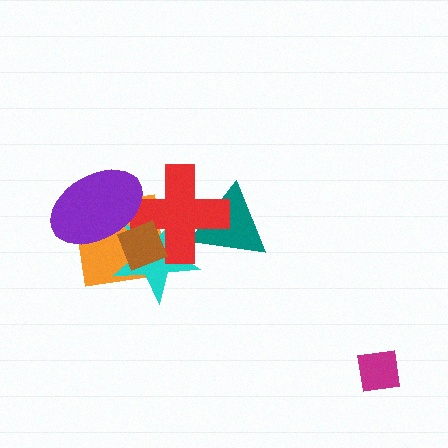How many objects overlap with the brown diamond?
4 objects overlap with the brown diamond.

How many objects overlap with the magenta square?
0 objects overlap with the magenta square.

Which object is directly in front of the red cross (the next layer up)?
The brown diamond is directly in front of the red cross.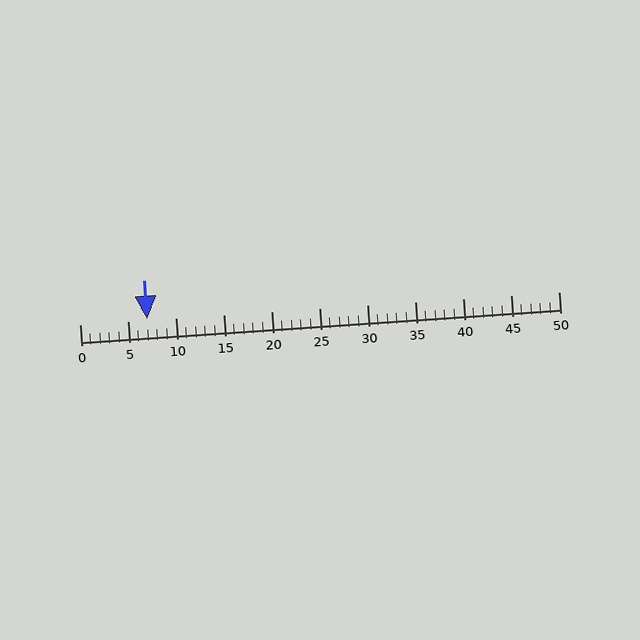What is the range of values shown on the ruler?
The ruler shows values from 0 to 50.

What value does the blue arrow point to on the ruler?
The blue arrow points to approximately 7.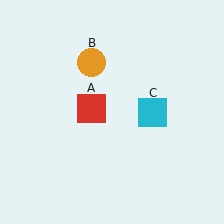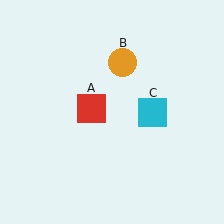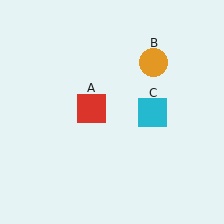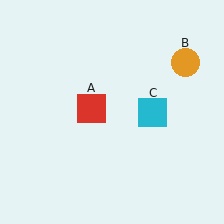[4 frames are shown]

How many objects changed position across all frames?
1 object changed position: orange circle (object B).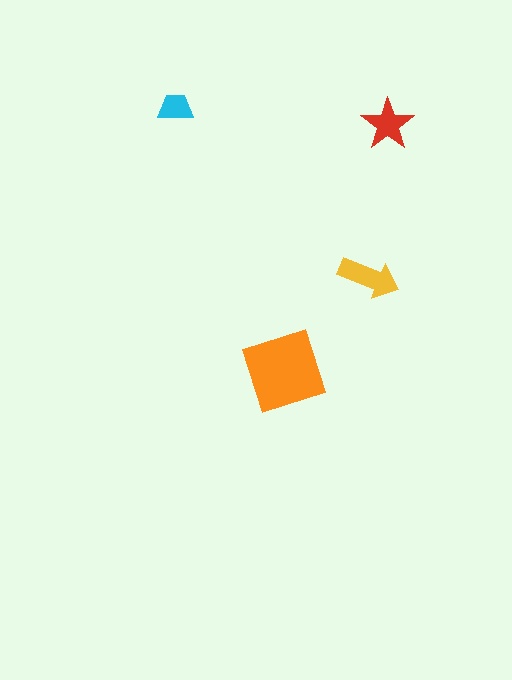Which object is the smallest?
The cyan trapezoid.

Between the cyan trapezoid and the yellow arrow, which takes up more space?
The yellow arrow.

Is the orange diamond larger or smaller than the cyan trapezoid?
Larger.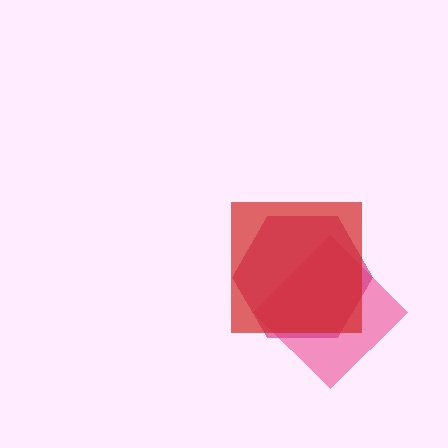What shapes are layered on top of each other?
The layered shapes are: a pink diamond, a magenta hexagon, a red square.